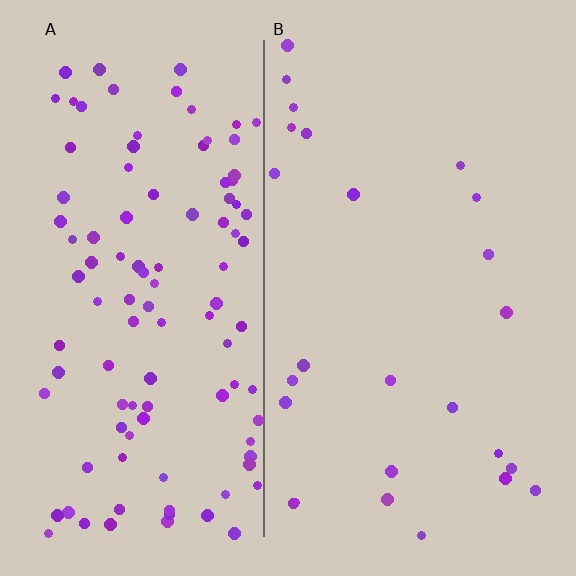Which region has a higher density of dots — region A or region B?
A (the left).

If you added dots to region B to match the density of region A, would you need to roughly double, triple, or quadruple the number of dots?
Approximately quadruple.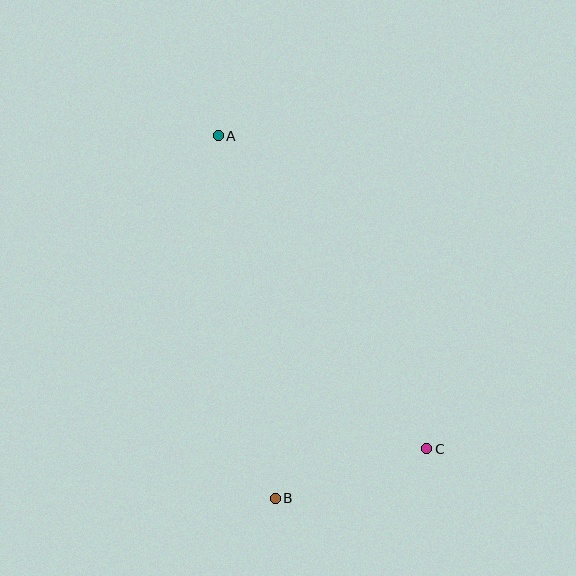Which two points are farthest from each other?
Points A and C are farthest from each other.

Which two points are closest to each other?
Points B and C are closest to each other.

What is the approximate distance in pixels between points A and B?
The distance between A and B is approximately 367 pixels.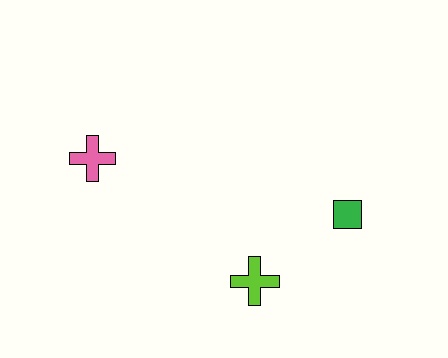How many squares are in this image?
There is 1 square.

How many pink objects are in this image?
There is 1 pink object.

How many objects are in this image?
There are 3 objects.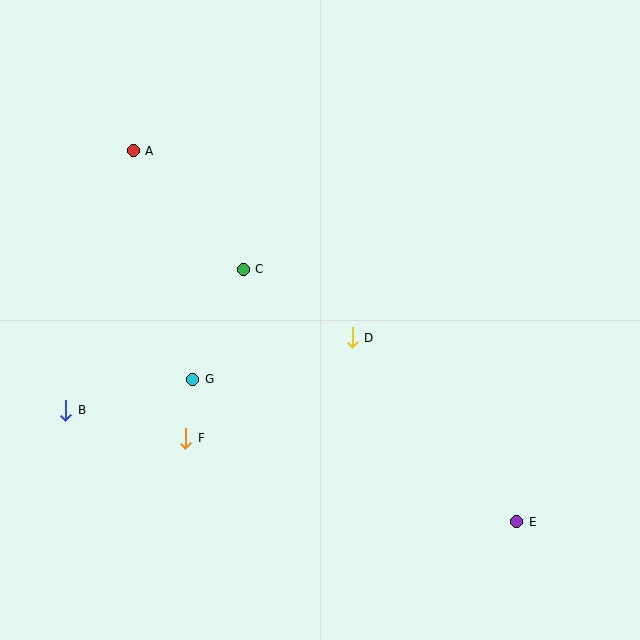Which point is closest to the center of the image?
Point D at (352, 338) is closest to the center.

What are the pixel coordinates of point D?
Point D is at (352, 338).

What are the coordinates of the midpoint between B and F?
The midpoint between B and F is at (126, 424).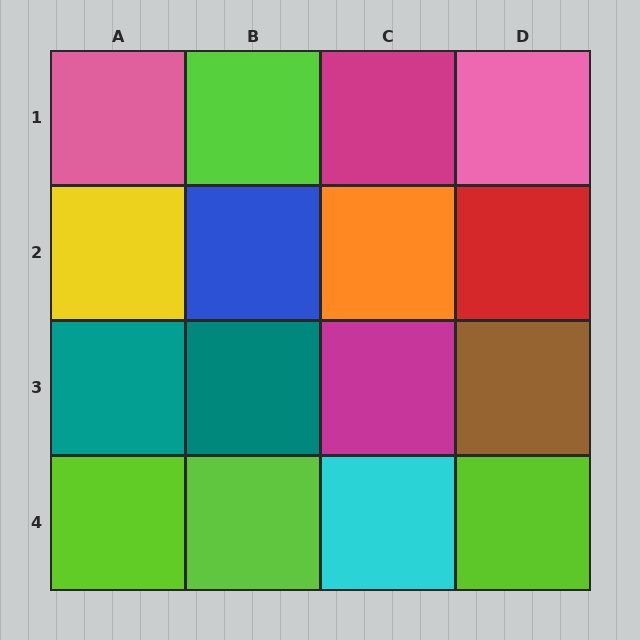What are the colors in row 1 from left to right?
Pink, lime, magenta, pink.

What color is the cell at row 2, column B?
Blue.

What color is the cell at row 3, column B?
Teal.